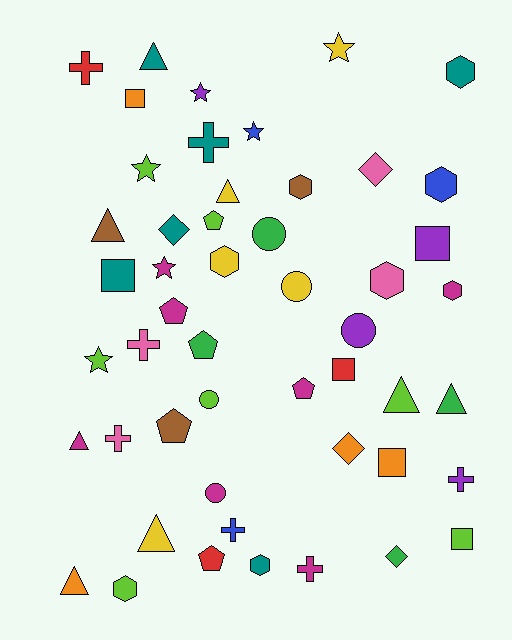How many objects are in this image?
There are 50 objects.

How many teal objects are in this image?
There are 6 teal objects.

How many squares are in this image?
There are 6 squares.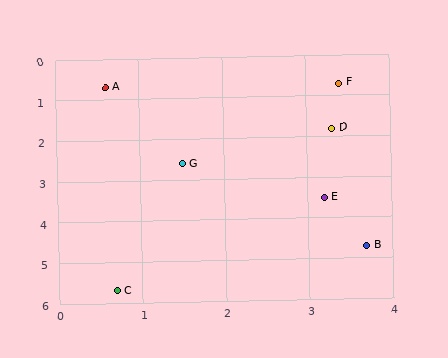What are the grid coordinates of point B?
Point B is at approximately (3.7, 4.7).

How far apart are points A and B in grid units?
Points A and B are about 5.1 grid units apart.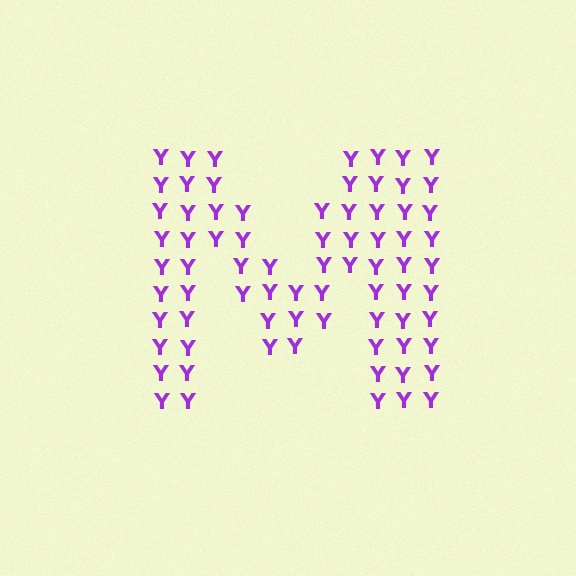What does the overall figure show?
The overall figure shows the letter M.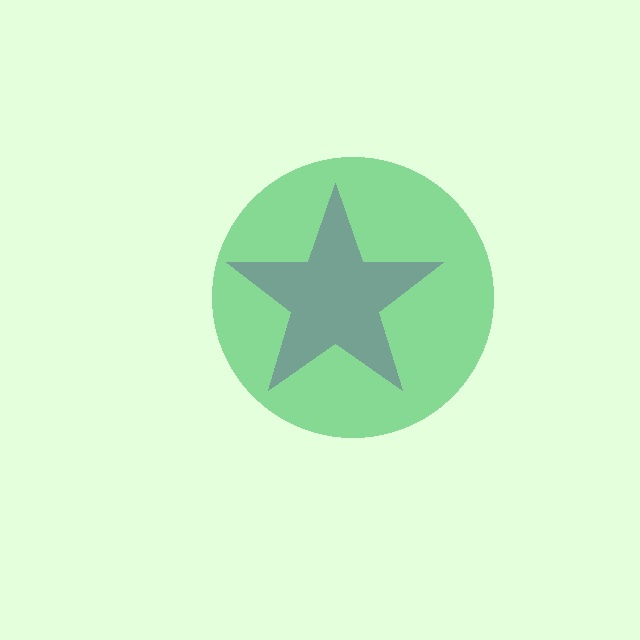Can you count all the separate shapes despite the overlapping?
Yes, there are 2 separate shapes.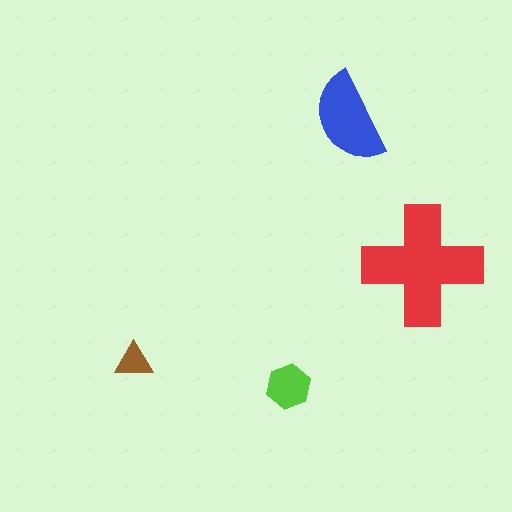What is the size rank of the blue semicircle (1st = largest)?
2nd.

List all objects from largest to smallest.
The red cross, the blue semicircle, the lime hexagon, the brown triangle.